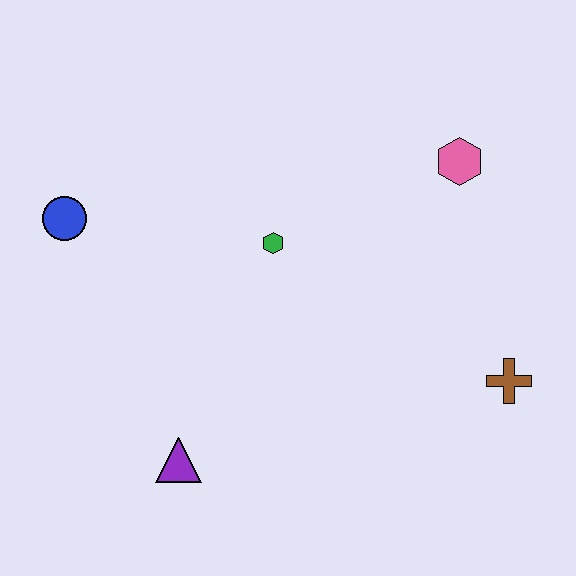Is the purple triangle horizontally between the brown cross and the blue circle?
Yes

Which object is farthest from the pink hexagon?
The purple triangle is farthest from the pink hexagon.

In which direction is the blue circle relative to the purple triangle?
The blue circle is above the purple triangle.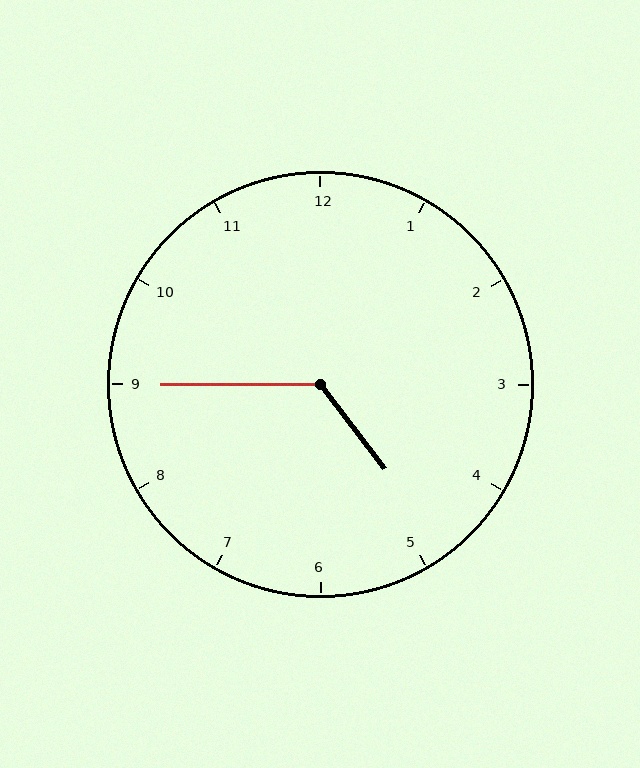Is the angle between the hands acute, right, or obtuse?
It is obtuse.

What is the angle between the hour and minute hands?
Approximately 128 degrees.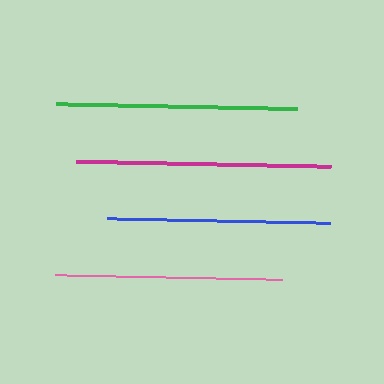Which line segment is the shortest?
The blue line is the shortest at approximately 223 pixels.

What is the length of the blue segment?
The blue segment is approximately 223 pixels long.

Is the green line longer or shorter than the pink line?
The green line is longer than the pink line.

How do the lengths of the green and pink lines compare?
The green and pink lines are approximately the same length.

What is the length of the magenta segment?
The magenta segment is approximately 255 pixels long.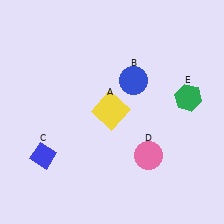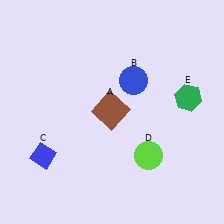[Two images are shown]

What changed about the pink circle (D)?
In Image 1, D is pink. In Image 2, it changed to lime.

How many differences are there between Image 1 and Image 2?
There are 2 differences between the two images.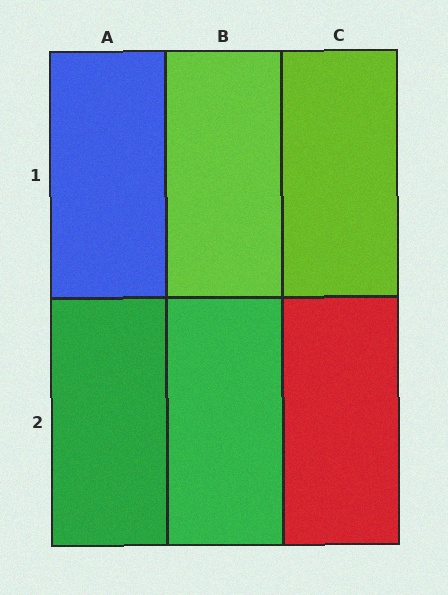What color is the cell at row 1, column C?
Lime.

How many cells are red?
1 cell is red.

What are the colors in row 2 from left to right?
Green, green, red.